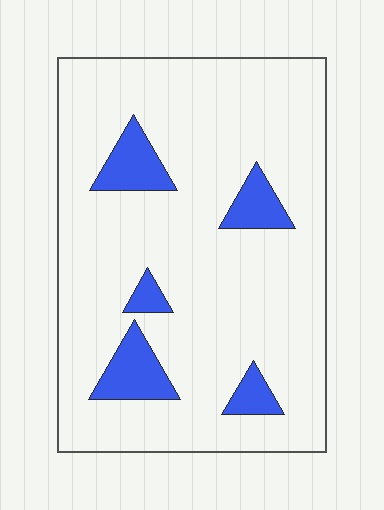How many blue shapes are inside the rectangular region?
5.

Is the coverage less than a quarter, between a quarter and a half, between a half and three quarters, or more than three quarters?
Less than a quarter.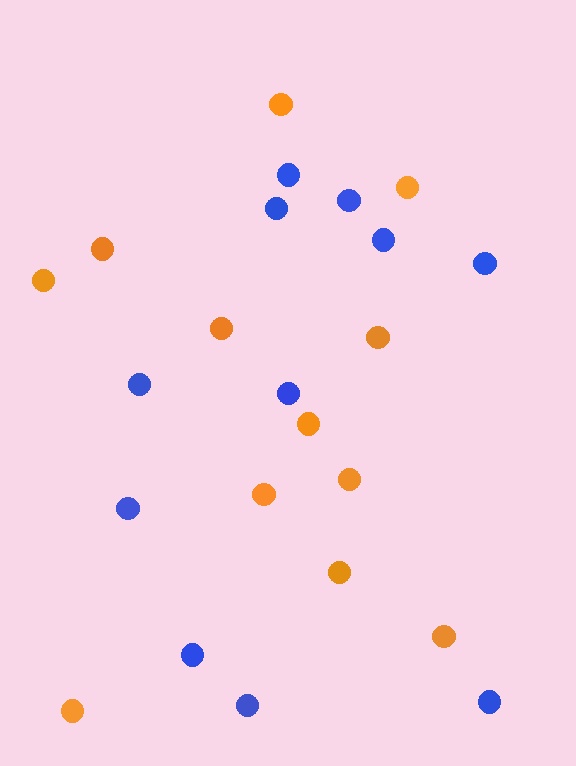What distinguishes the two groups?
There are 2 groups: one group of blue circles (11) and one group of orange circles (12).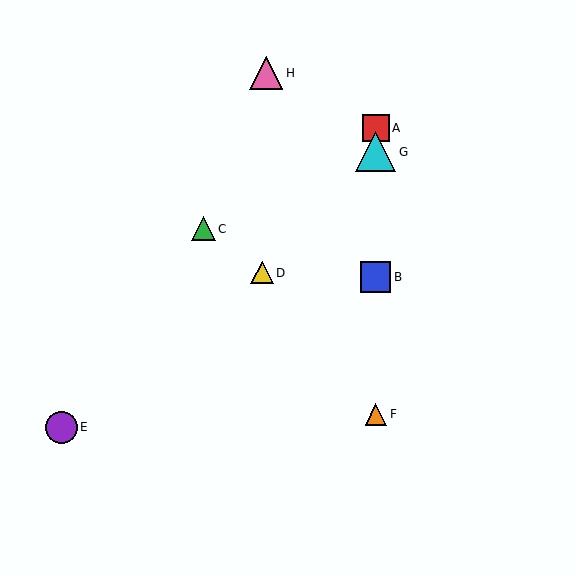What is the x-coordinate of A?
Object A is at x≈376.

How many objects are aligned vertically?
4 objects (A, B, F, G) are aligned vertically.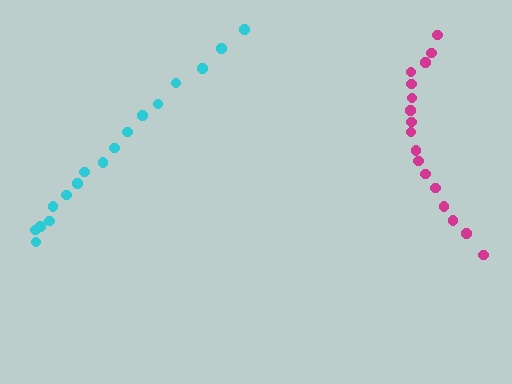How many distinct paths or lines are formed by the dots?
There are 2 distinct paths.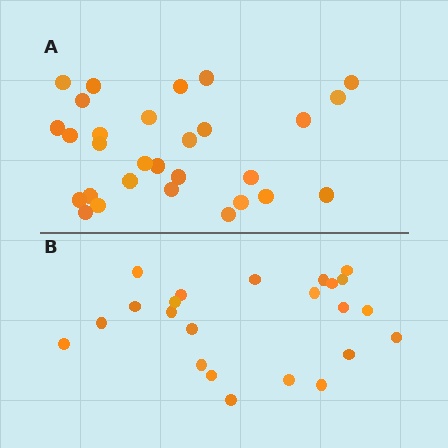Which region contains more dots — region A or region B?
Region A (the top region) has more dots.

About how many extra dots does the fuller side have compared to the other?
Region A has about 6 more dots than region B.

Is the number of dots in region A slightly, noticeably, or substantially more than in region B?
Region A has noticeably more, but not dramatically so. The ratio is roughly 1.3 to 1.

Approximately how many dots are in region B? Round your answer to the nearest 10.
About 20 dots. (The exact count is 23, which rounds to 20.)